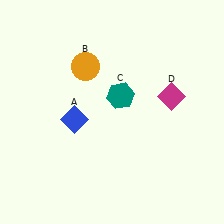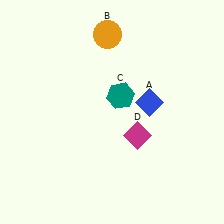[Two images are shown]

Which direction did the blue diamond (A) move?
The blue diamond (A) moved right.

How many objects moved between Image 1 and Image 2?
3 objects moved between the two images.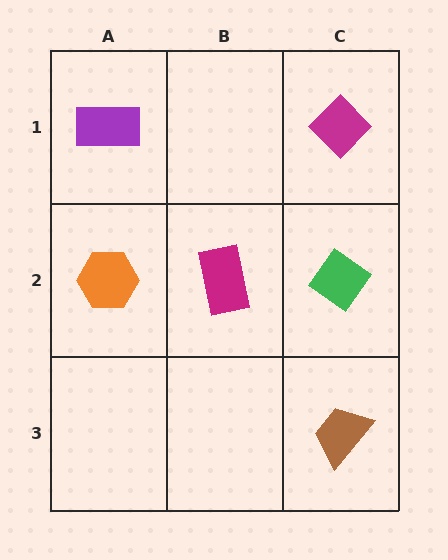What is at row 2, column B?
A magenta rectangle.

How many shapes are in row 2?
3 shapes.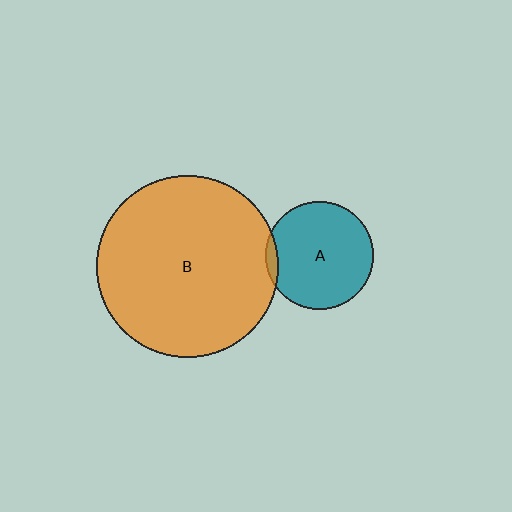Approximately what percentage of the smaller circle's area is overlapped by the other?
Approximately 5%.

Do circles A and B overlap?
Yes.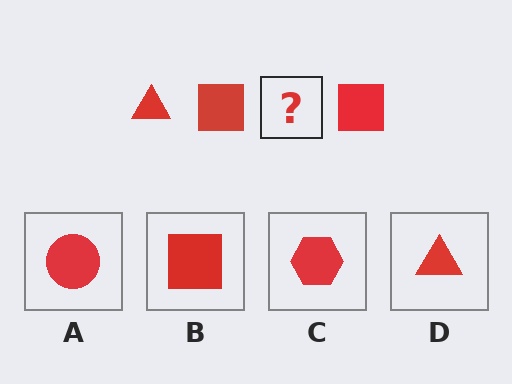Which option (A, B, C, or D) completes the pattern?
D.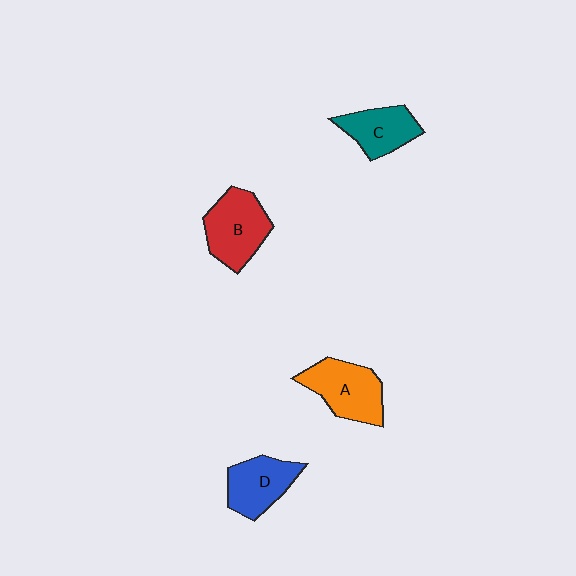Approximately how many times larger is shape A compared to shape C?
Approximately 1.3 times.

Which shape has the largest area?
Shape B (red).